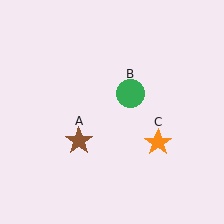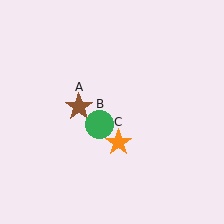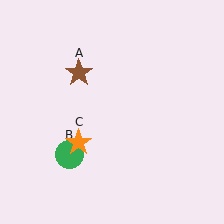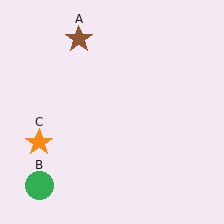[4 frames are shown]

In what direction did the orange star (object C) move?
The orange star (object C) moved left.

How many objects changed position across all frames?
3 objects changed position: brown star (object A), green circle (object B), orange star (object C).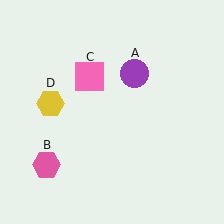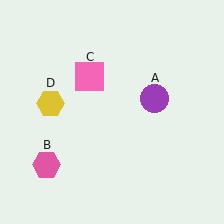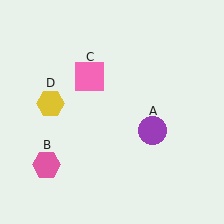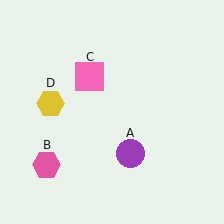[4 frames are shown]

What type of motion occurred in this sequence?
The purple circle (object A) rotated clockwise around the center of the scene.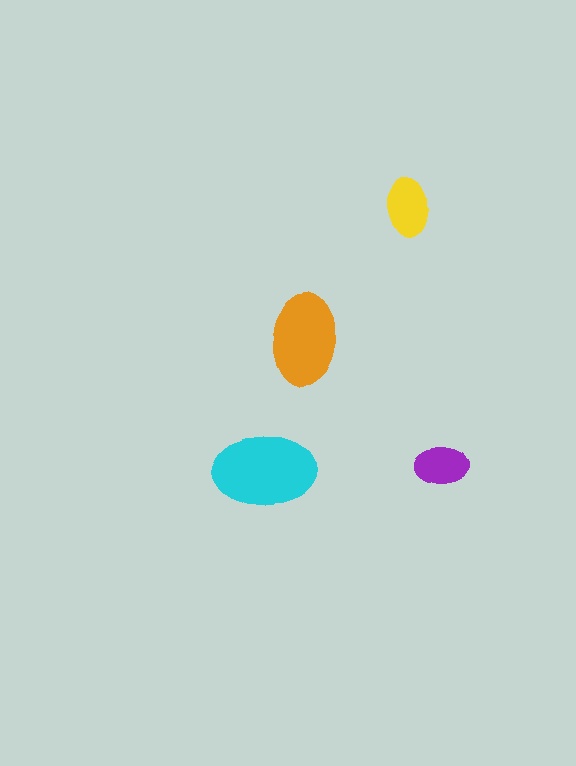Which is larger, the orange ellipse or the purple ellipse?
The orange one.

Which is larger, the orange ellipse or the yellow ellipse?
The orange one.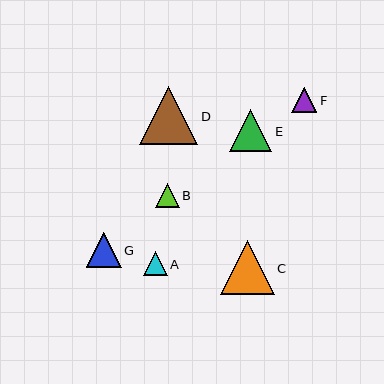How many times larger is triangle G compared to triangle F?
Triangle G is approximately 1.4 times the size of triangle F.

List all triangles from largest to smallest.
From largest to smallest: D, C, E, G, F, B, A.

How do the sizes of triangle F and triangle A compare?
Triangle F and triangle A are approximately the same size.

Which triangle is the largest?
Triangle D is the largest with a size of approximately 58 pixels.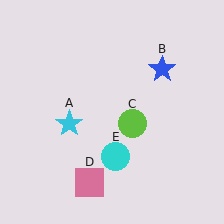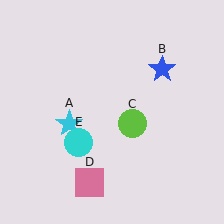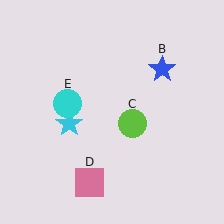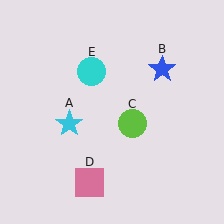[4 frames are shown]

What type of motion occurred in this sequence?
The cyan circle (object E) rotated clockwise around the center of the scene.